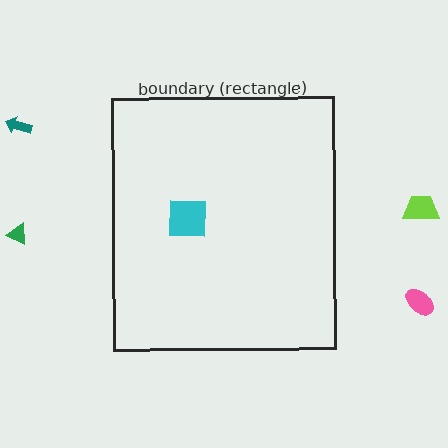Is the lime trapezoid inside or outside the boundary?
Outside.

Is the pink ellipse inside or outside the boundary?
Outside.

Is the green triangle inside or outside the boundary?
Outside.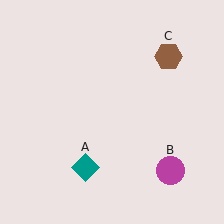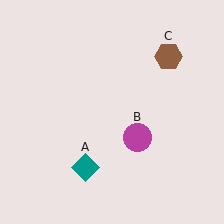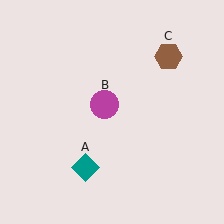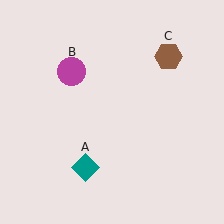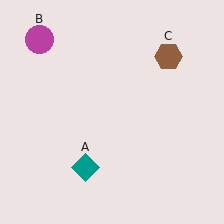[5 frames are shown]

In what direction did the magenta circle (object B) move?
The magenta circle (object B) moved up and to the left.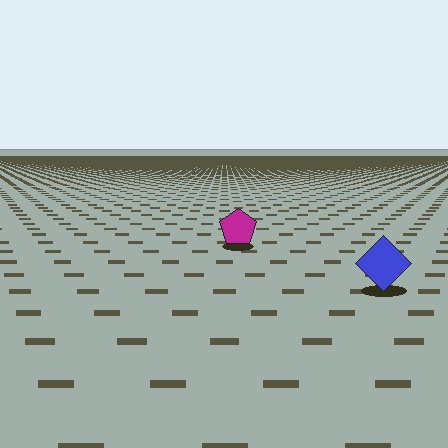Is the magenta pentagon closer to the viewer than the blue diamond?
No. The blue diamond is closer — you can tell from the texture gradient: the ground texture is coarser near it.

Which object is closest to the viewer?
The blue diamond is closest. The texture marks near it are larger and more spread out.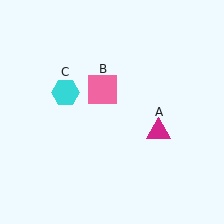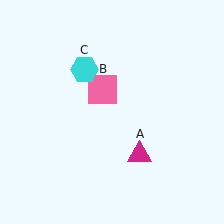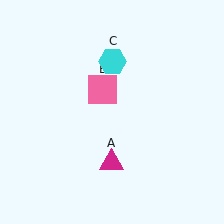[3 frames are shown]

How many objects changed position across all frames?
2 objects changed position: magenta triangle (object A), cyan hexagon (object C).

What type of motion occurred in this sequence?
The magenta triangle (object A), cyan hexagon (object C) rotated clockwise around the center of the scene.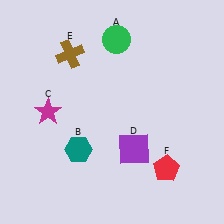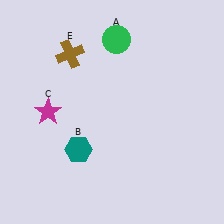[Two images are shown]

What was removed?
The purple square (D), the red pentagon (F) were removed in Image 2.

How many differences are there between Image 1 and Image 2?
There are 2 differences between the two images.